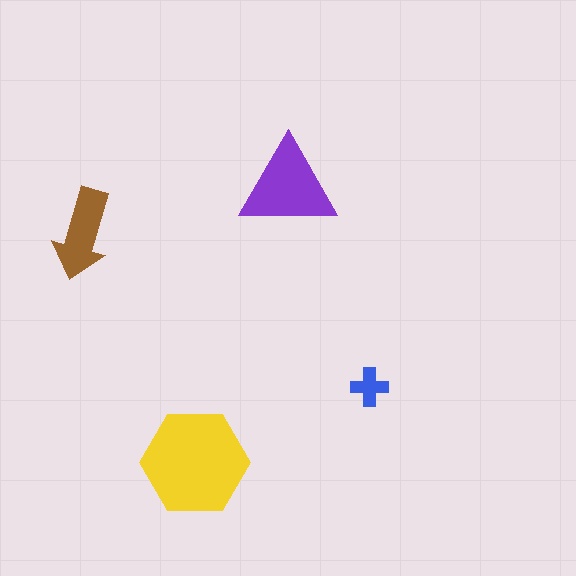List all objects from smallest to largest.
The blue cross, the brown arrow, the purple triangle, the yellow hexagon.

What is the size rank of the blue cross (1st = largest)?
4th.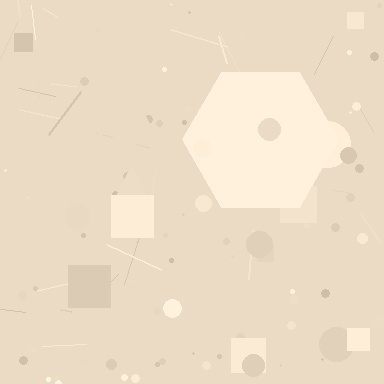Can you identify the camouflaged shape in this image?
The camouflaged shape is a hexagon.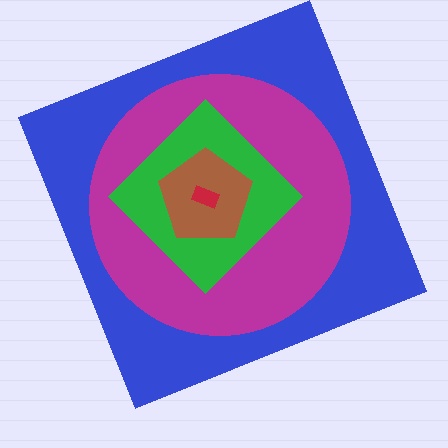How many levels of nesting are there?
5.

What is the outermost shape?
The blue square.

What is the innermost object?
The red rectangle.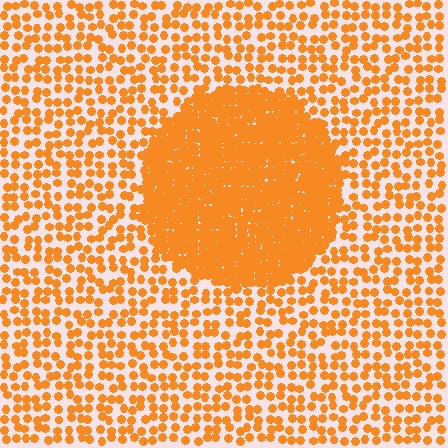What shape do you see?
I see a circle.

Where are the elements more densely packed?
The elements are more densely packed inside the circle boundary.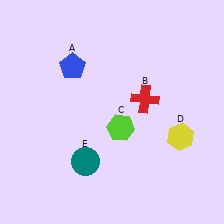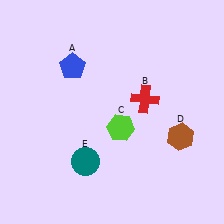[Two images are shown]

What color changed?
The hexagon (D) changed from yellow in Image 1 to brown in Image 2.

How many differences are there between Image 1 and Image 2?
There is 1 difference between the two images.